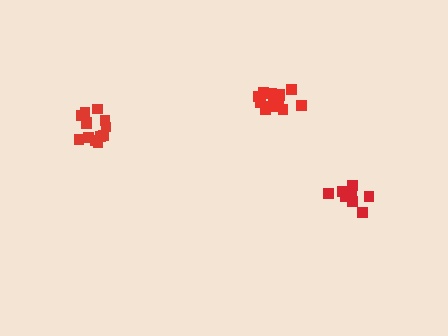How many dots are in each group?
Group 1: 13 dots, Group 2: 11 dots, Group 3: 15 dots (39 total).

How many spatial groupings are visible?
There are 3 spatial groupings.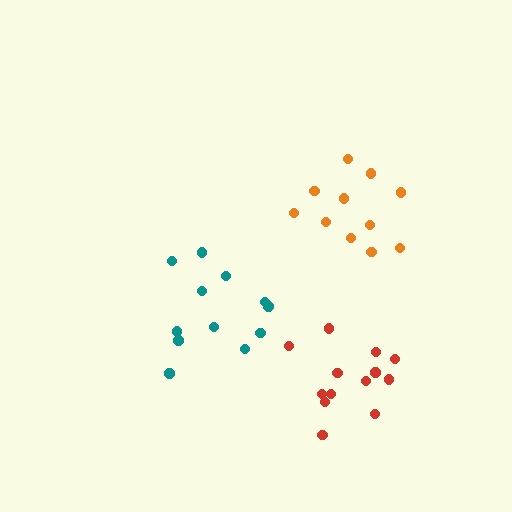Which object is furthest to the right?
The orange cluster is rightmost.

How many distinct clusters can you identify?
There are 3 distinct clusters.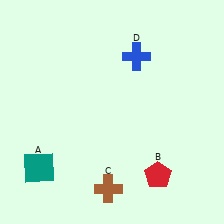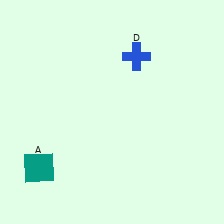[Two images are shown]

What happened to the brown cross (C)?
The brown cross (C) was removed in Image 2. It was in the bottom-left area of Image 1.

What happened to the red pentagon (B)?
The red pentagon (B) was removed in Image 2. It was in the bottom-right area of Image 1.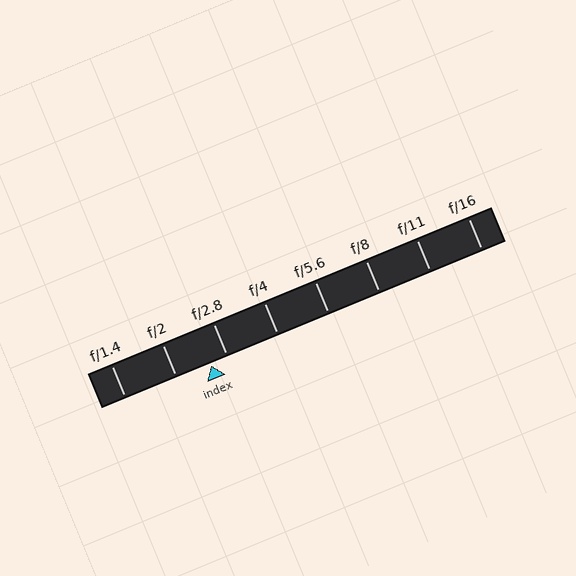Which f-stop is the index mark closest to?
The index mark is closest to f/2.8.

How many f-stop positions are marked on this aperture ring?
There are 8 f-stop positions marked.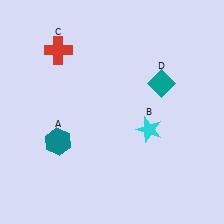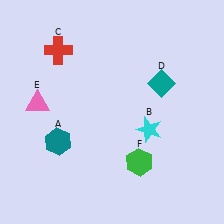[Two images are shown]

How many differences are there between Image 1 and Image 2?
There are 2 differences between the two images.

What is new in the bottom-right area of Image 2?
A green hexagon (F) was added in the bottom-right area of Image 2.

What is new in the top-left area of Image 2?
A pink triangle (E) was added in the top-left area of Image 2.